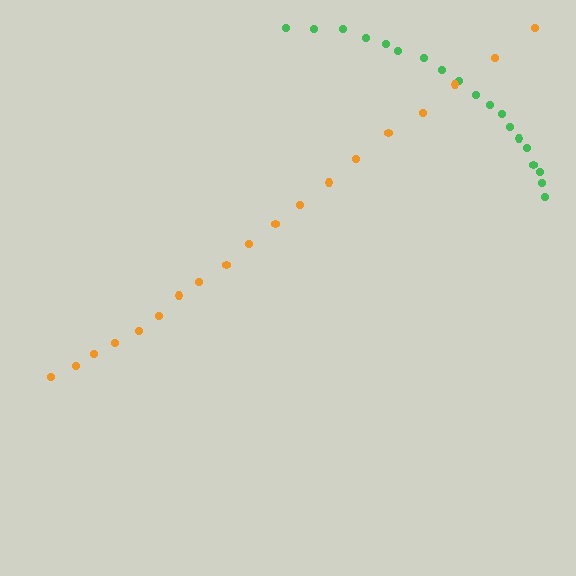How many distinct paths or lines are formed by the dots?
There are 2 distinct paths.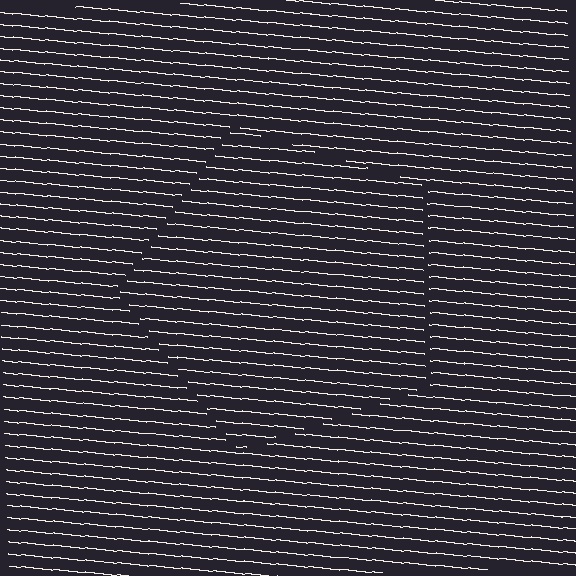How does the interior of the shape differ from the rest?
The interior of the shape contains the same grating, shifted by half a period — the contour is defined by the phase discontinuity where line-ends from the inner and outer gratings abut.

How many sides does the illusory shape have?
5 sides — the line-ends trace a pentagon.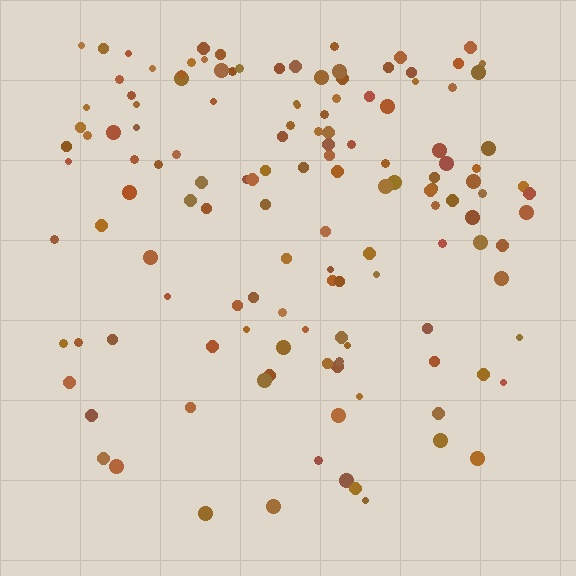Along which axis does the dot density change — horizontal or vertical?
Vertical.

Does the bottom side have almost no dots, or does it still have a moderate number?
Still a moderate number, just noticeably fewer than the top.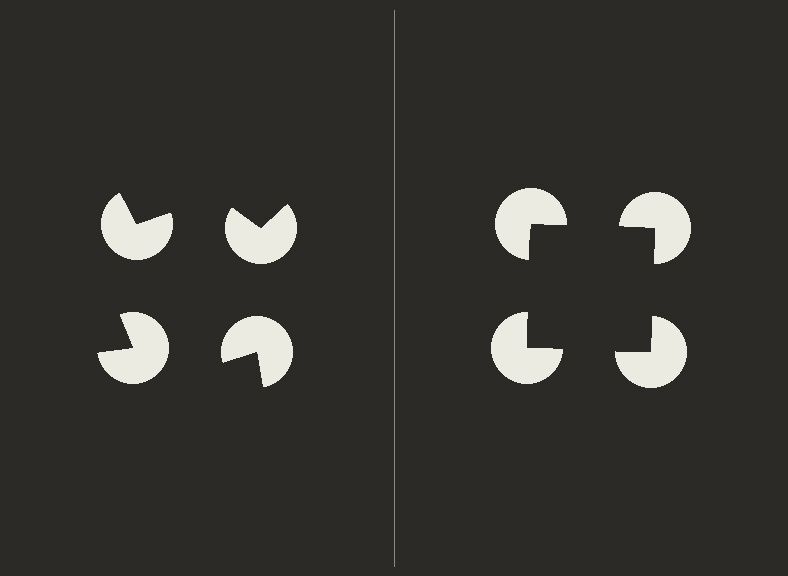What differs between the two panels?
The pac-man discs are positioned identically on both sides; only the wedge orientations differ. On the right they align to a square; on the left they are misaligned.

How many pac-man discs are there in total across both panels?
8 — 4 on each side.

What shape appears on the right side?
An illusory square.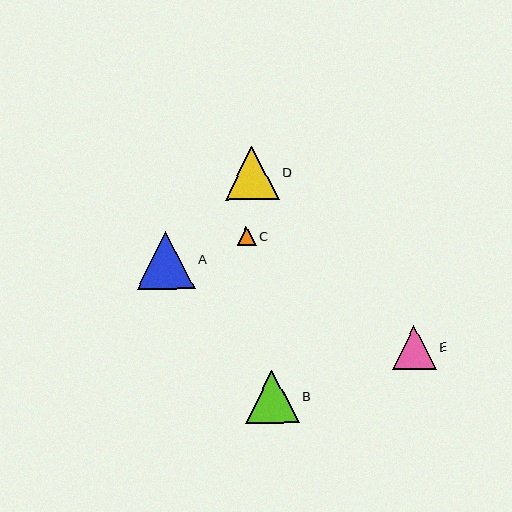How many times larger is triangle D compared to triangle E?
Triangle D is approximately 1.2 times the size of triangle E.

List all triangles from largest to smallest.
From largest to smallest: A, D, B, E, C.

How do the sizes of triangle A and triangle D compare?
Triangle A and triangle D are approximately the same size.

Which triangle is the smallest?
Triangle C is the smallest with a size of approximately 19 pixels.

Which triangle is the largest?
Triangle A is the largest with a size of approximately 58 pixels.